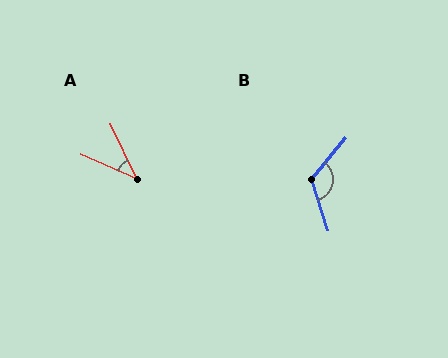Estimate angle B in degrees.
Approximately 123 degrees.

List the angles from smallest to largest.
A (41°), B (123°).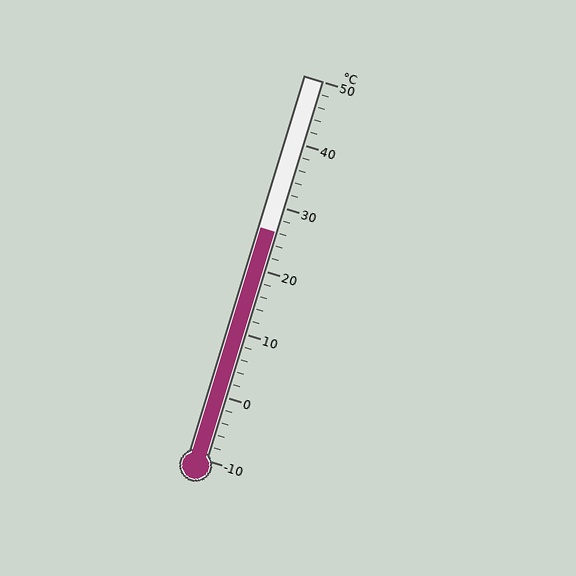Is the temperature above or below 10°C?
The temperature is above 10°C.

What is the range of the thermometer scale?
The thermometer scale ranges from -10°C to 50°C.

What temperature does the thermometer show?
The thermometer shows approximately 26°C.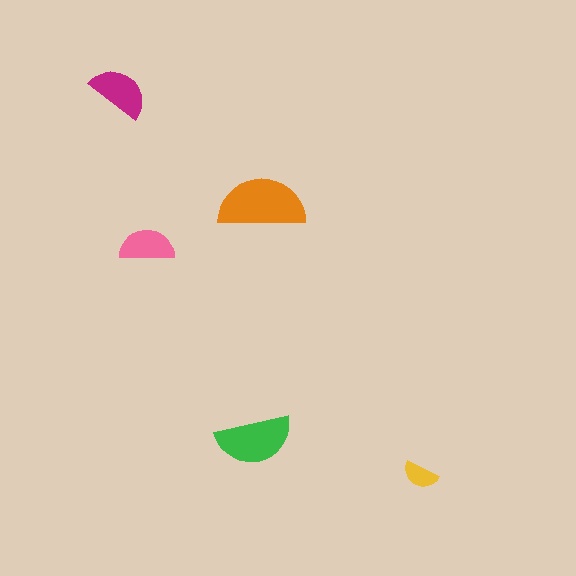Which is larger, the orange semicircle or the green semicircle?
The orange one.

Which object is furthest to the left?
The magenta semicircle is leftmost.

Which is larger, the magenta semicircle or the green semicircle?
The green one.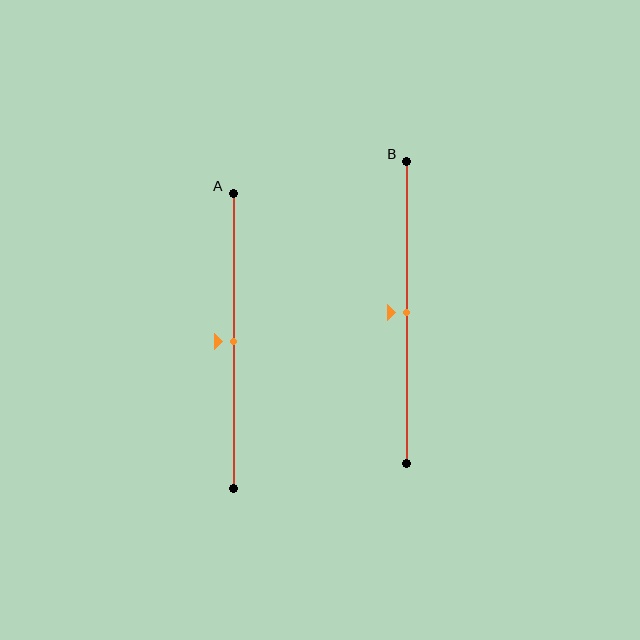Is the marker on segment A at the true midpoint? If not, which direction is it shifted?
Yes, the marker on segment A is at the true midpoint.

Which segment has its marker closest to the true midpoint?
Segment A has its marker closest to the true midpoint.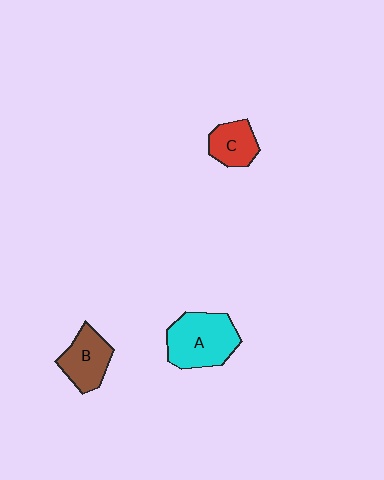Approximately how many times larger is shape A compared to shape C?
Approximately 1.8 times.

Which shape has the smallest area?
Shape C (red).